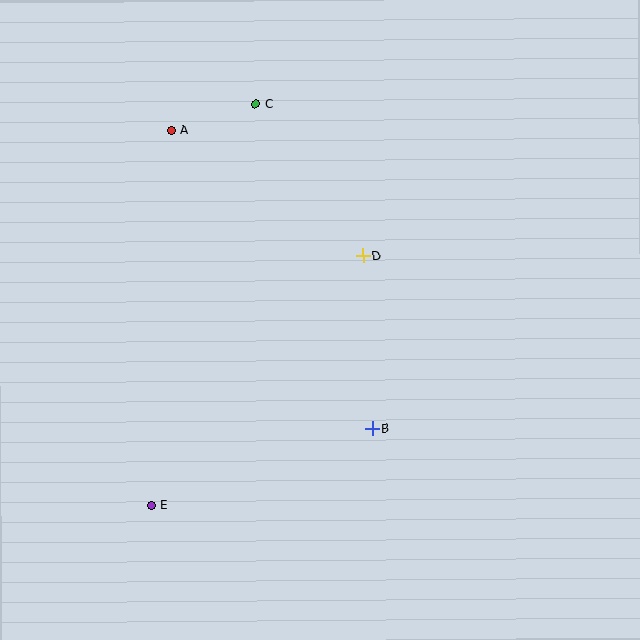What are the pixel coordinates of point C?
Point C is at (256, 104).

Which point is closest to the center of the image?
Point D at (363, 255) is closest to the center.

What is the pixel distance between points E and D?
The distance between E and D is 327 pixels.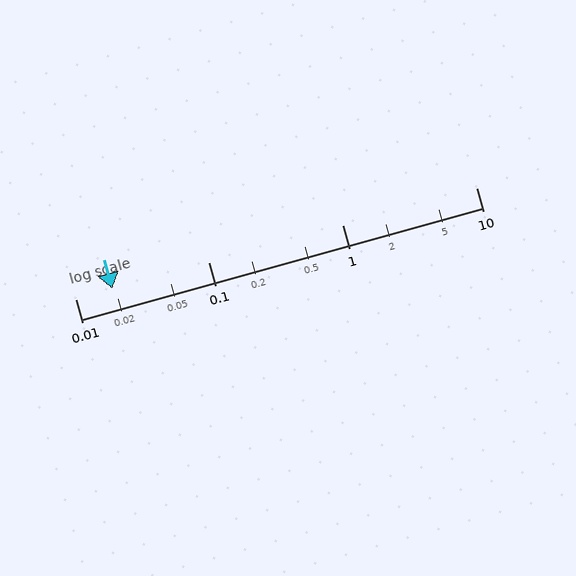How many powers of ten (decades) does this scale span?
The scale spans 3 decades, from 0.01 to 10.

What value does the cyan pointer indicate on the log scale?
The pointer indicates approximately 0.019.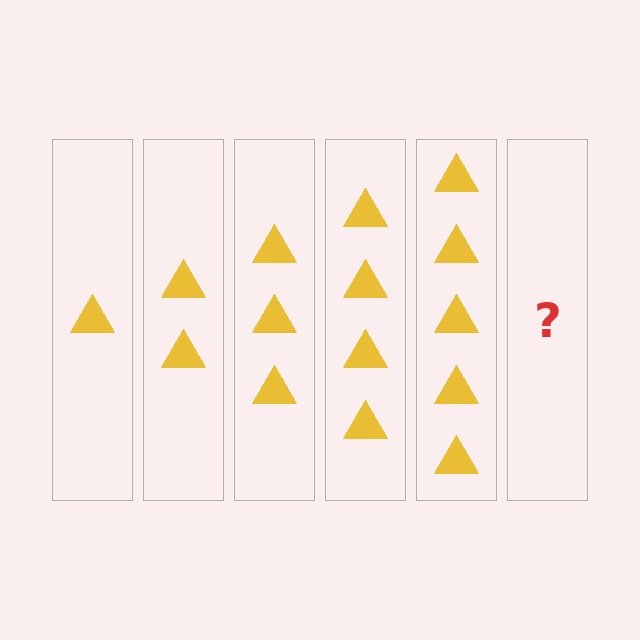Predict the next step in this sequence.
The next step is 6 triangles.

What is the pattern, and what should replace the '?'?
The pattern is that each step adds one more triangle. The '?' should be 6 triangles.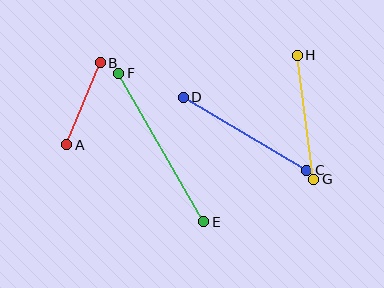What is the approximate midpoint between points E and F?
The midpoint is at approximately (161, 147) pixels.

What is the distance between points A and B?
The distance is approximately 89 pixels.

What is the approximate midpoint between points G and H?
The midpoint is at approximately (305, 117) pixels.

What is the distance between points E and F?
The distance is approximately 171 pixels.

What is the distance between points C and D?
The distance is approximately 144 pixels.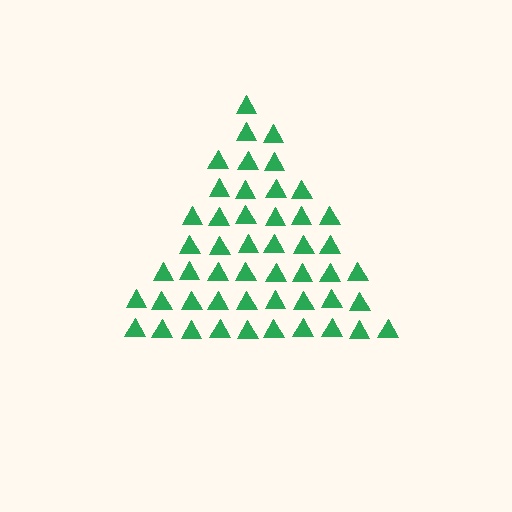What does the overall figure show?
The overall figure shows a triangle.